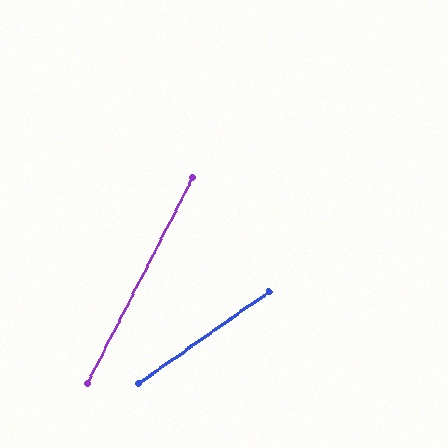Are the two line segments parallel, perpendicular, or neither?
Neither parallel nor perpendicular — they differ by about 28°.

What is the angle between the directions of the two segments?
Approximately 28 degrees.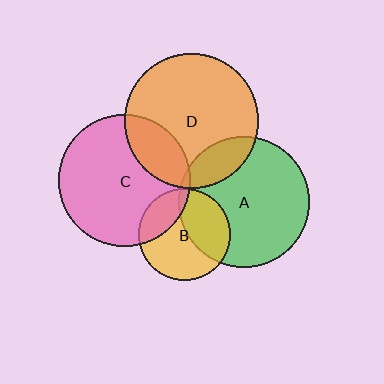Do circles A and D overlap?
Yes.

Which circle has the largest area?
Circle D (orange).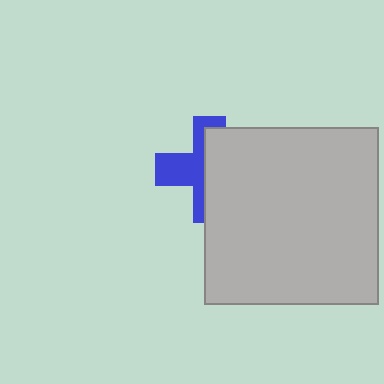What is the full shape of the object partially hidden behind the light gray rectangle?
The partially hidden object is a blue cross.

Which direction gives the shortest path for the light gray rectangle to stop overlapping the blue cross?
Moving right gives the shortest separation.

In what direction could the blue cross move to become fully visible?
The blue cross could move left. That would shift it out from behind the light gray rectangle entirely.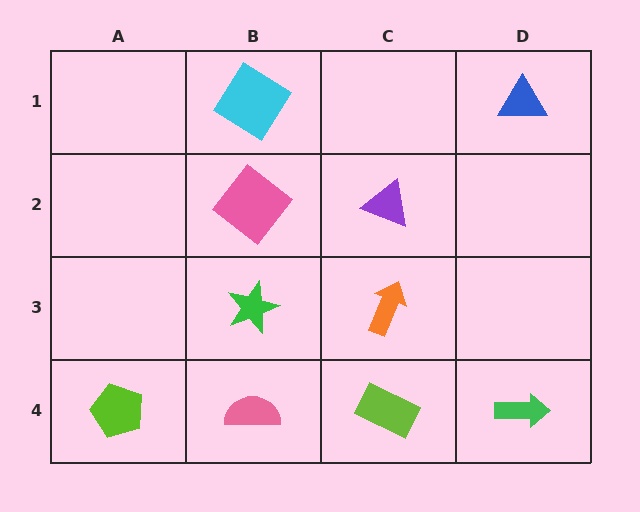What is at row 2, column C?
A purple triangle.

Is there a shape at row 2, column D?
No, that cell is empty.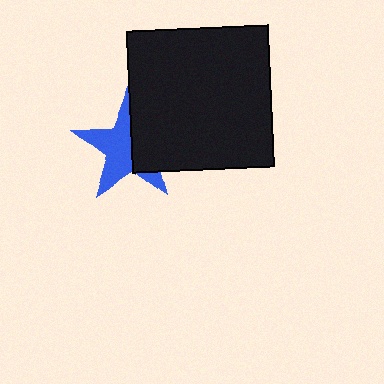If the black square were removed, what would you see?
You would see the complete blue star.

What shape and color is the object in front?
The object in front is a black square.